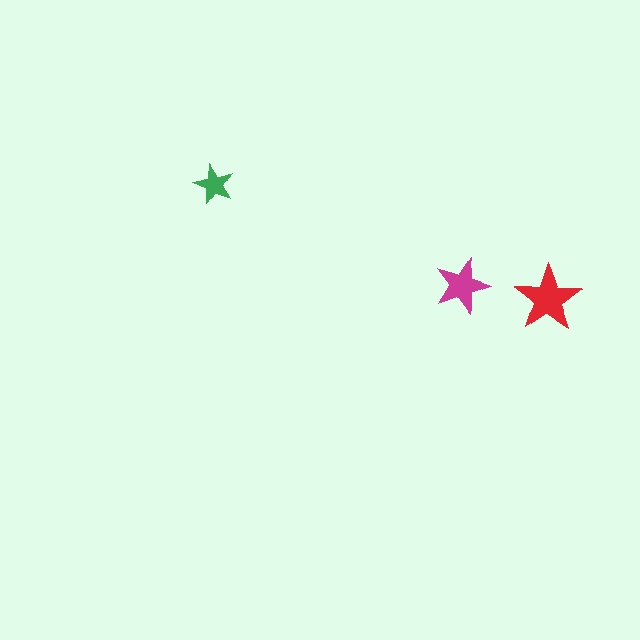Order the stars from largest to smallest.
the red one, the magenta one, the green one.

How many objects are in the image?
There are 3 objects in the image.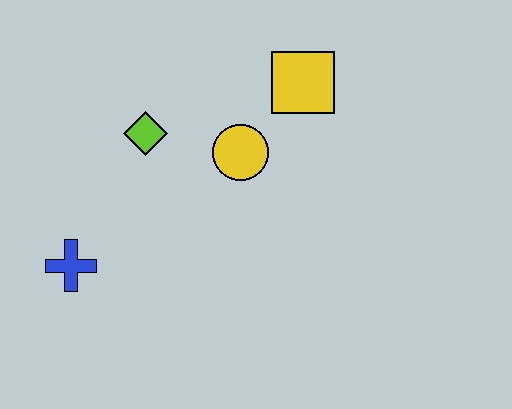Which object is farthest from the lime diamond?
The yellow square is farthest from the lime diamond.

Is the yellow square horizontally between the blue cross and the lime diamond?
No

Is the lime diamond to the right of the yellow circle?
No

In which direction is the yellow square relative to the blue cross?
The yellow square is to the right of the blue cross.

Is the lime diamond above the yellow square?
No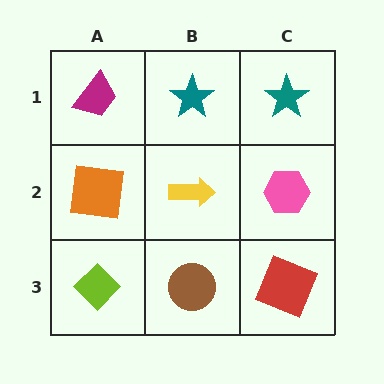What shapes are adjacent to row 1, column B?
A yellow arrow (row 2, column B), a magenta trapezoid (row 1, column A), a teal star (row 1, column C).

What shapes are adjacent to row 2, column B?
A teal star (row 1, column B), a brown circle (row 3, column B), an orange square (row 2, column A), a pink hexagon (row 2, column C).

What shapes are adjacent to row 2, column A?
A magenta trapezoid (row 1, column A), a lime diamond (row 3, column A), a yellow arrow (row 2, column B).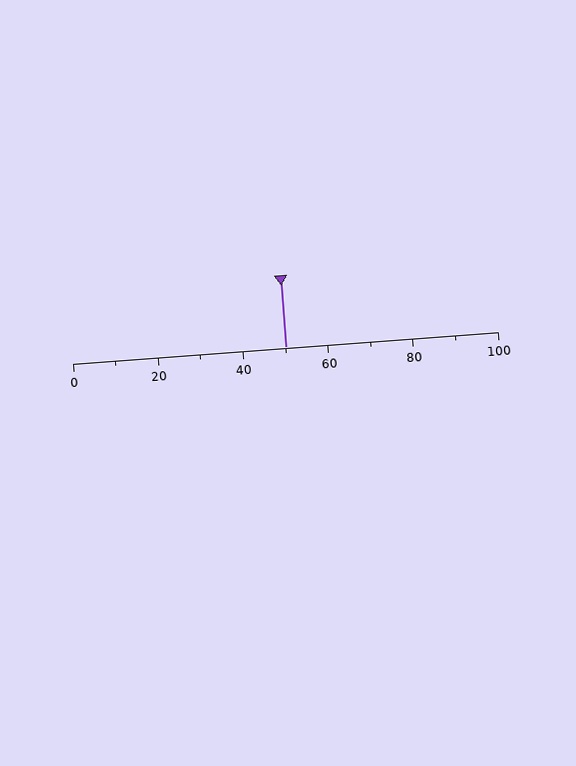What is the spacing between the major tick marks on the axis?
The major ticks are spaced 20 apart.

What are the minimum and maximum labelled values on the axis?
The axis runs from 0 to 100.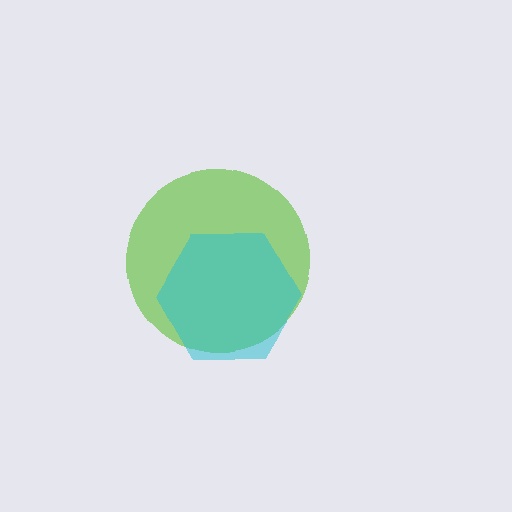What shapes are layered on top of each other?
The layered shapes are: a lime circle, a cyan hexagon.